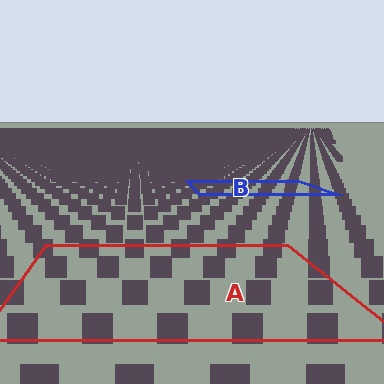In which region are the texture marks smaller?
The texture marks are smaller in region B, because it is farther away.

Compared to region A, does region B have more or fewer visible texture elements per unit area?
Region B has more texture elements per unit area — they are packed more densely because it is farther away.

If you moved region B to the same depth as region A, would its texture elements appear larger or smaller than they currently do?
They would appear larger. At a closer depth, the same texture elements are projected at a bigger on-screen size.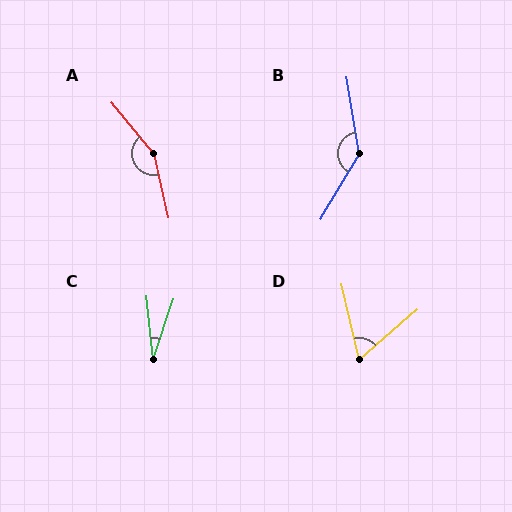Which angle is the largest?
A, at approximately 153 degrees.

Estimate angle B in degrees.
Approximately 140 degrees.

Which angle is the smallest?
C, at approximately 25 degrees.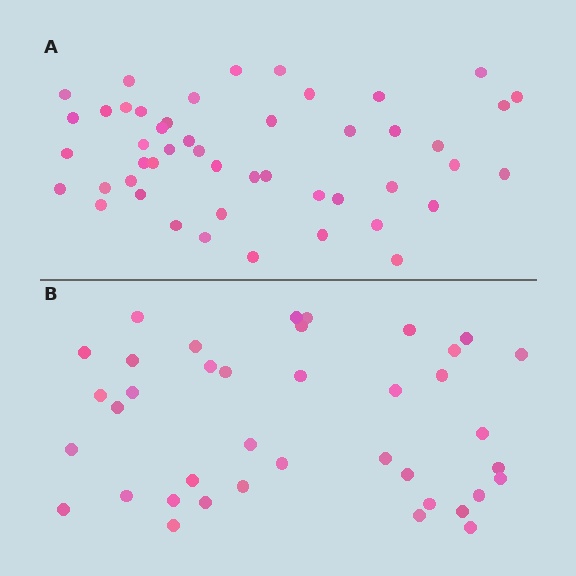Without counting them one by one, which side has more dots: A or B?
Region A (the top region) has more dots.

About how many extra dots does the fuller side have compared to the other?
Region A has roughly 8 or so more dots than region B.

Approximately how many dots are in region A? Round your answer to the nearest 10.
About 50 dots. (The exact count is 48, which rounds to 50.)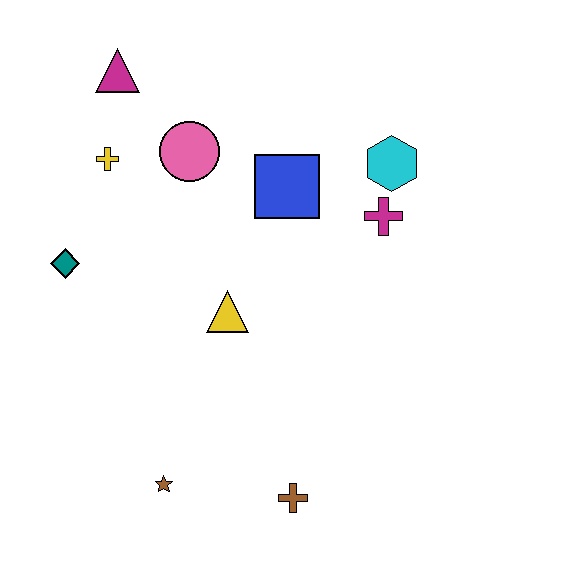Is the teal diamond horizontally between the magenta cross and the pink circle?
No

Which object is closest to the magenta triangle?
The yellow cross is closest to the magenta triangle.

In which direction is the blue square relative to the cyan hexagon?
The blue square is to the left of the cyan hexagon.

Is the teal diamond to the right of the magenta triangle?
No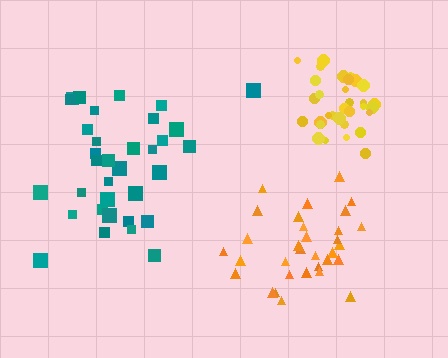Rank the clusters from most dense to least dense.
yellow, orange, teal.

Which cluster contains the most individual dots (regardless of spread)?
Yellow (34).